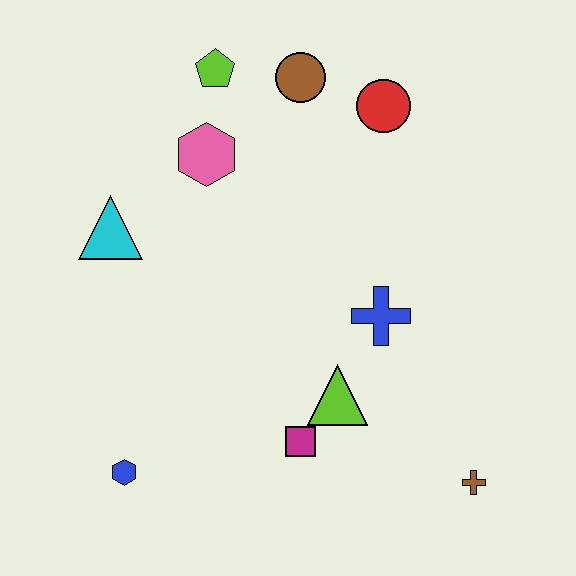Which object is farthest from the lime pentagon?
The brown cross is farthest from the lime pentagon.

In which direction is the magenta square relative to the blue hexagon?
The magenta square is to the right of the blue hexagon.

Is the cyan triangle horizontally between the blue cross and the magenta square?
No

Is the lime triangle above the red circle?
No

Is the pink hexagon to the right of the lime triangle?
No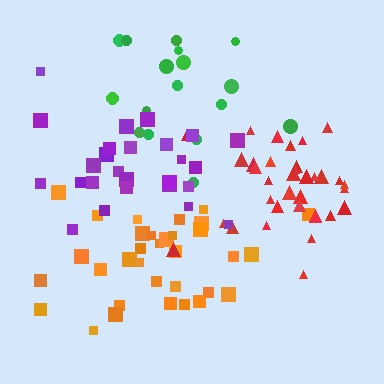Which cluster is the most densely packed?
Red.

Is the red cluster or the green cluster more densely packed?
Red.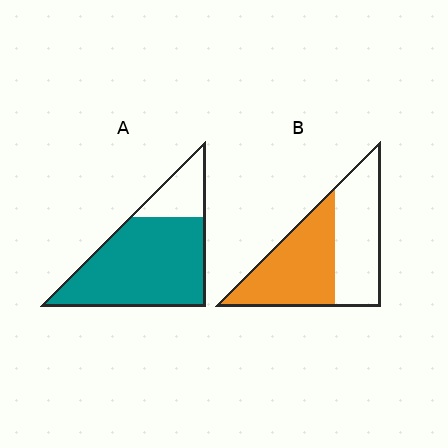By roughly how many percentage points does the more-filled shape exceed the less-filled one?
By roughly 25 percentage points (A over B).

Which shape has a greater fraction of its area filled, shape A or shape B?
Shape A.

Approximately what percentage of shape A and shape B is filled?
A is approximately 80% and B is approximately 50%.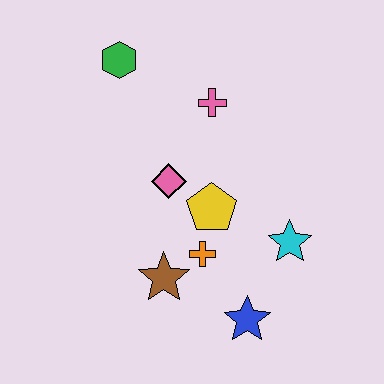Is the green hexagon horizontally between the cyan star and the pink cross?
No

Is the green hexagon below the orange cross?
No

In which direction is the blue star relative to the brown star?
The blue star is to the right of the brown star.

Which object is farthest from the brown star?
The green hexagon is farthest from the brown star.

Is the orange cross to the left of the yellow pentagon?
Yes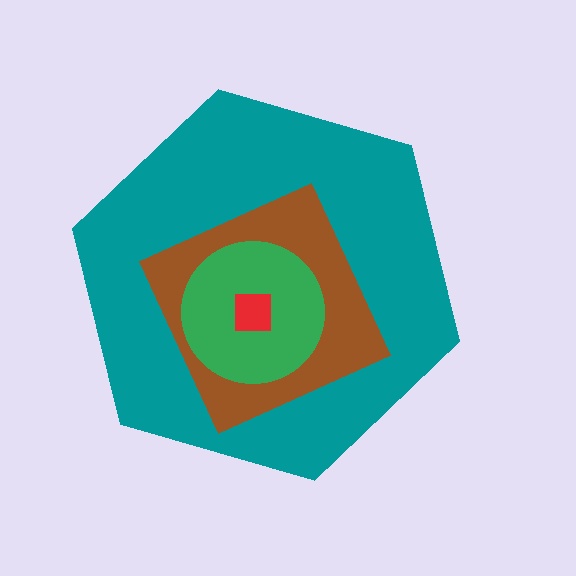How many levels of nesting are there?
4.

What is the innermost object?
The red square.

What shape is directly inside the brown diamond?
The green circle.